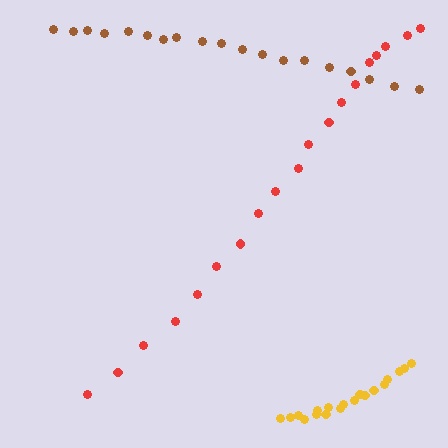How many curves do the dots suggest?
There are 3 distinct paths.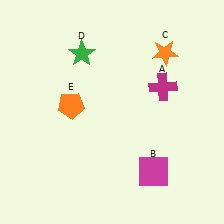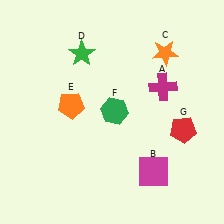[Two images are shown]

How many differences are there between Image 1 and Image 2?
There are 2 differences between the two images.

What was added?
A green hexagon (F), a red pentagon (G) were added in Image 2.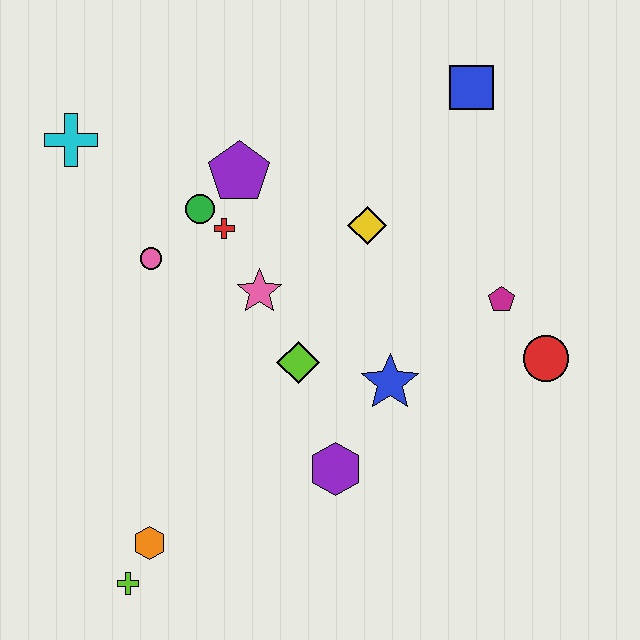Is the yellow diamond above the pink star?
Yes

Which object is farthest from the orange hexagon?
The blue square is farthest from the orange hexagon.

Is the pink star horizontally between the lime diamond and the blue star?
No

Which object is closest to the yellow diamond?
The pink star is closest to the yellow diamond.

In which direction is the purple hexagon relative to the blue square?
The purple hexagon is below the blue square.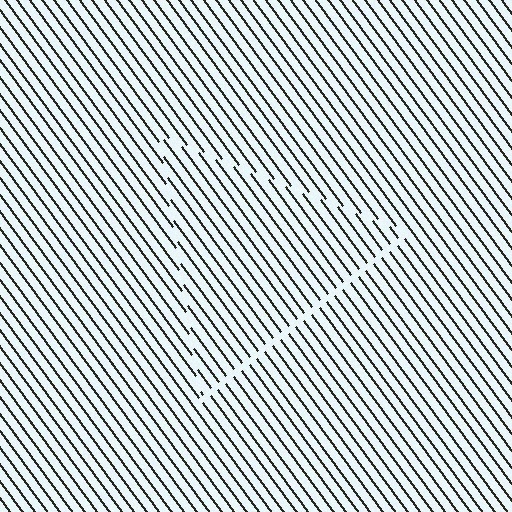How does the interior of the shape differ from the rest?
The interior of the shape contains the same grating, shifted by half a period — the contour is defined by the phase discontinuity where line-ends from the inner and outer gratings abut.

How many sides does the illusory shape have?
3 sides — the line-ends trace a triangle.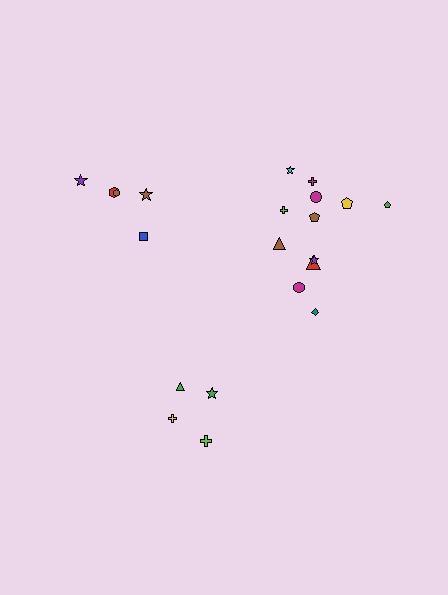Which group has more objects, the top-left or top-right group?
The top-right group.